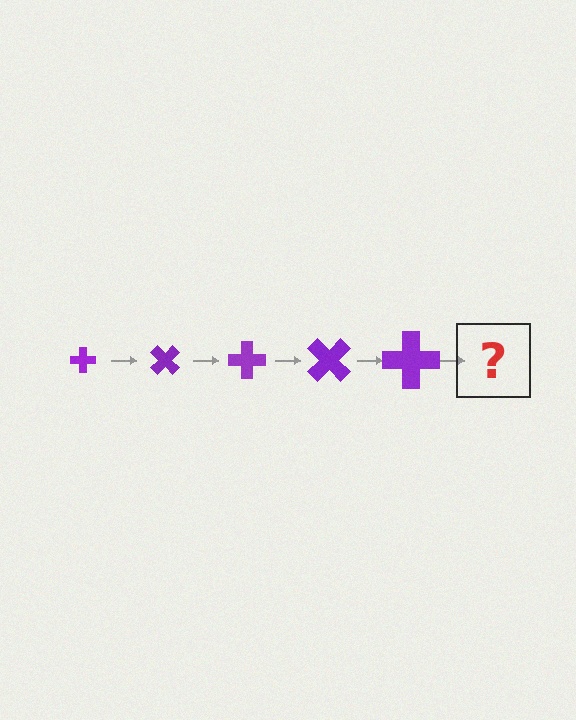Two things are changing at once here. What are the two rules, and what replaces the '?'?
The two rules are that the cross grows larger each step and it rotates 45 degrees each step. The '?' should be a cross, larger than the previous one and rotated 225 degrees from the start.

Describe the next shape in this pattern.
It should be a cross, larger than the previous one and rotated 225 degrees from the start.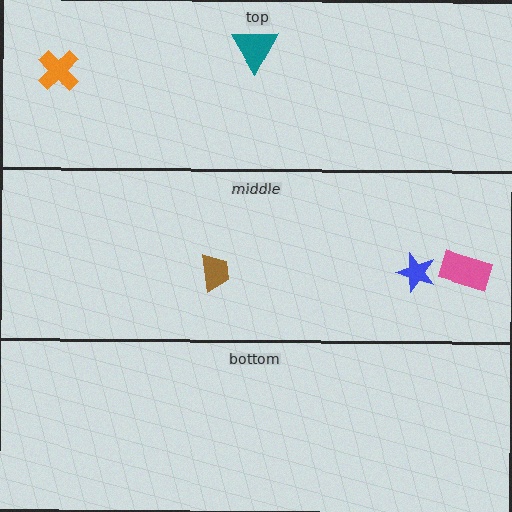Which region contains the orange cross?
The top region.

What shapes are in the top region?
The teal triangle, the orange cross.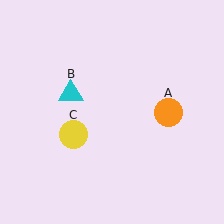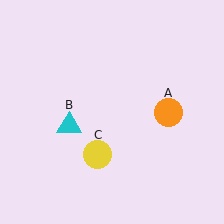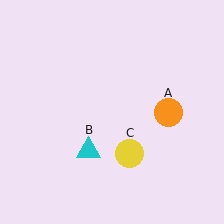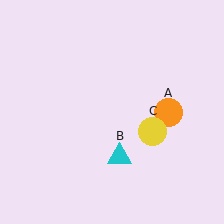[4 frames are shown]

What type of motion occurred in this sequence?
The cyan triangle (object B), yellow circle (object C) rotated counterclockwise around the center of the scene.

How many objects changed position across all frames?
2 objects changed position: cyan triangle (object B), yellow circle (object C).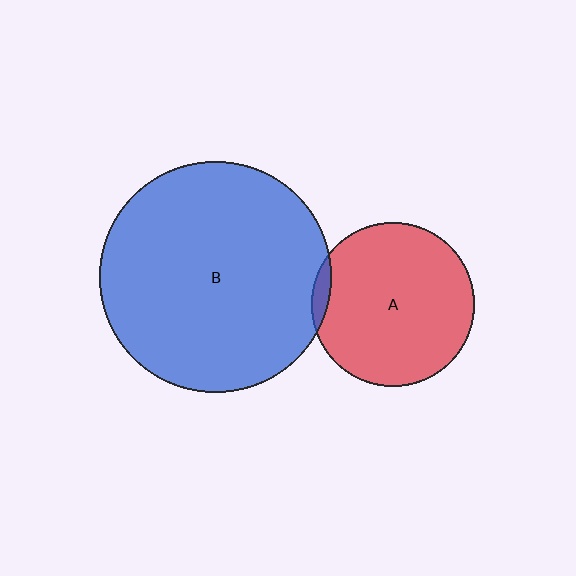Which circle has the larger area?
Circle B (blue).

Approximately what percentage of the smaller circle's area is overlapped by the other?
Approximately 5%.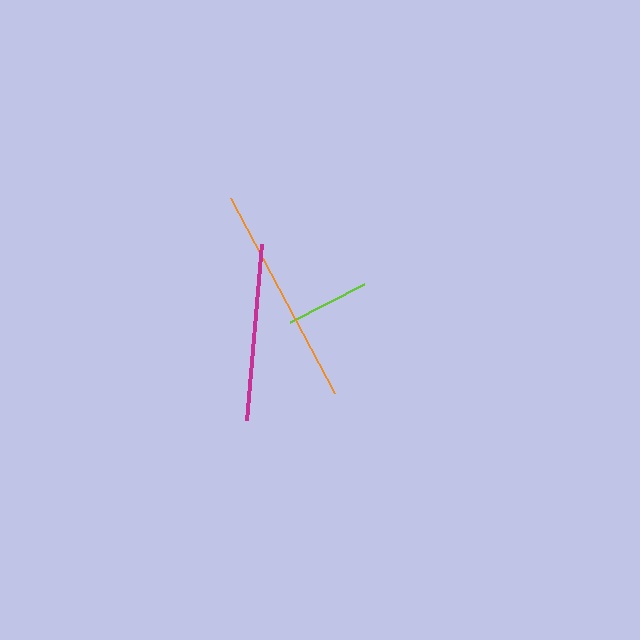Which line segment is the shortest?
The lime line is the shortest at approximately 83 pixels.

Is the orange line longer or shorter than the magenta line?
The orange line is longer than the magenta line.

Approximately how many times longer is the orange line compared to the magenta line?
The orange line is approximately 1.2 times the length of the magenta line.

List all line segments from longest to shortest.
From longest to shortest: orange, magenta, lime.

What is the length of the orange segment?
The orange segment is approximately 221 pixels long.